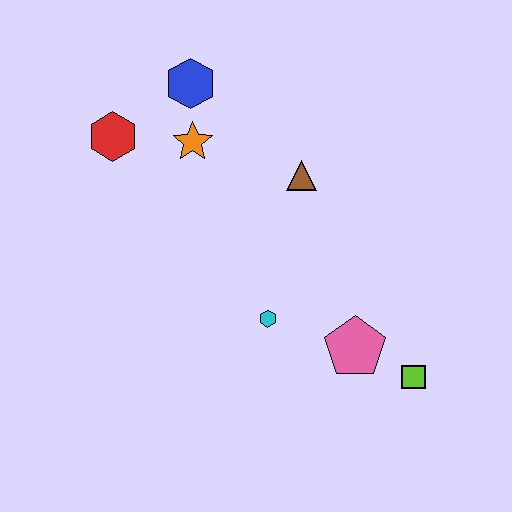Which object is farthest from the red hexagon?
The lime square is farthest from the red hexagon.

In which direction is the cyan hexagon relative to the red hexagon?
The cyan hexagon is below the red hexagon.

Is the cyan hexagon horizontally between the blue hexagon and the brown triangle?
Yes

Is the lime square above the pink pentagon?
No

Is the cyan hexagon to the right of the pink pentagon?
No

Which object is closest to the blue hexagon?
The orange star is closest to the blue hexagon.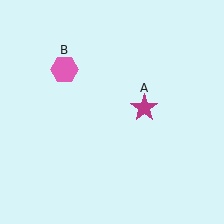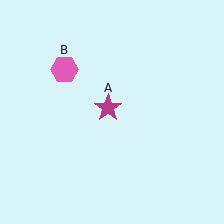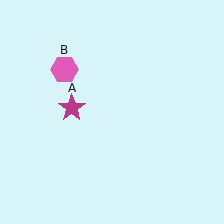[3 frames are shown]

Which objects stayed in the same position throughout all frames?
Pink hexagon (object B) remained stationary.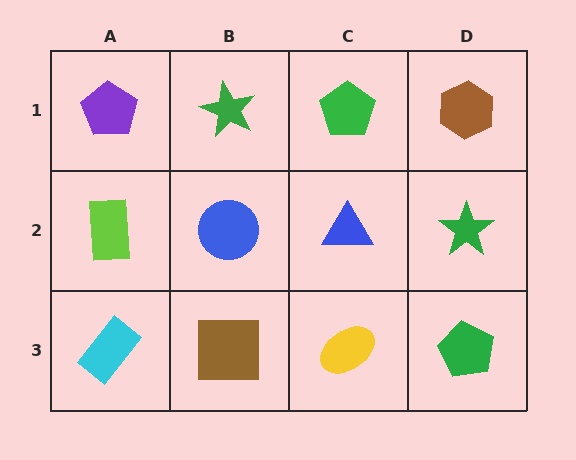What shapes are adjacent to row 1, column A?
A lime rectangle (row 2, column A), a green star (row 1, column B).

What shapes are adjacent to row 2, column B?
A green star (row 1, column B), a brown square (row 3, column B), a lime rectangle (row 2, column A), a blue triangle (row 2, column C).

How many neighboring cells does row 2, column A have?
3.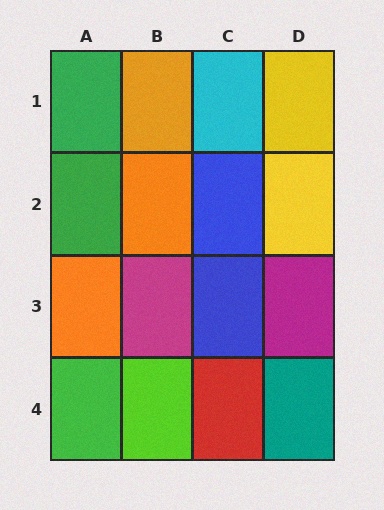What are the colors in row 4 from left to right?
Green, lime, red, teal.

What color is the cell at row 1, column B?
Orange.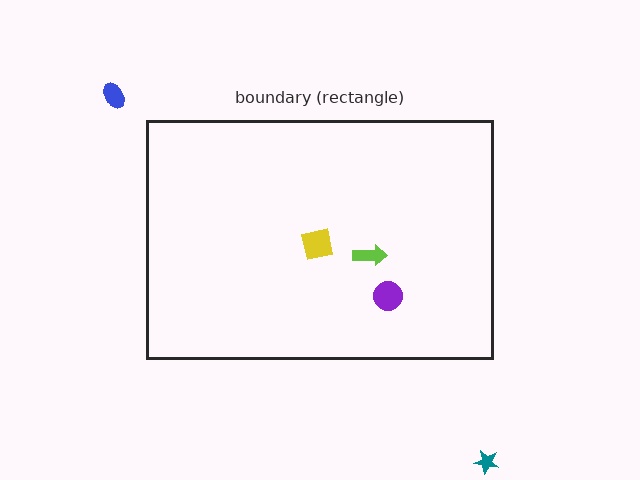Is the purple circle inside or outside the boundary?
Inside.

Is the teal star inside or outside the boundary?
Outside.